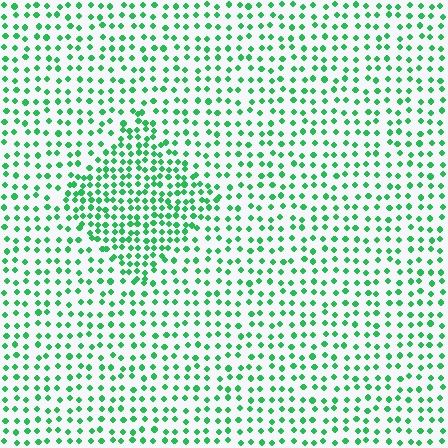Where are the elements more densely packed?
The elements are more densely packed inside the diamond boundary.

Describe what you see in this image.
The image contains small green elements arranged at two different densities. A diamond-shaped region is visible where the elements are more densely packed than the surrounding area.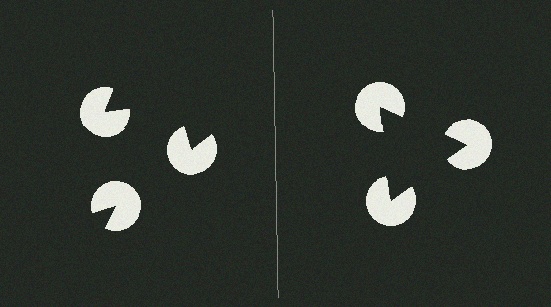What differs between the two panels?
The pac-man discs are positioned identically on both sides; only the wedge orientations differ. On the right they align to a triangle; on the left they are misaligned.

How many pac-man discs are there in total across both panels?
6 — 3 on each side.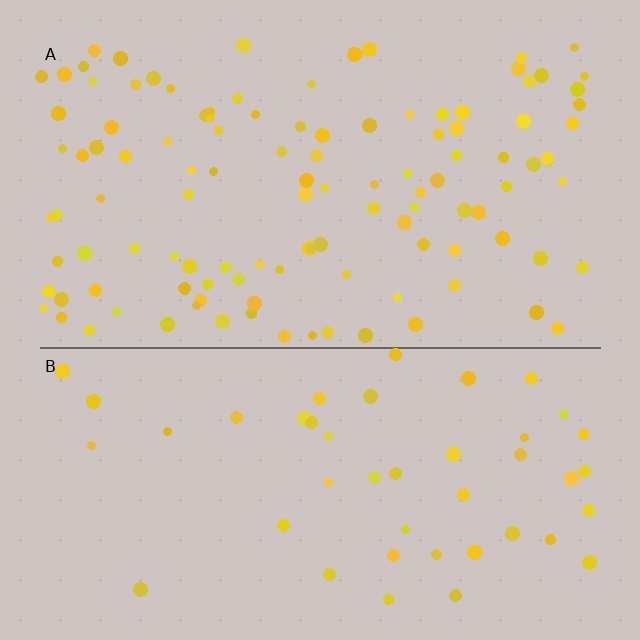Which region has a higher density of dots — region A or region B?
A (the top).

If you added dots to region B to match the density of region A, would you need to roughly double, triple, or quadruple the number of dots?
Approximately triple.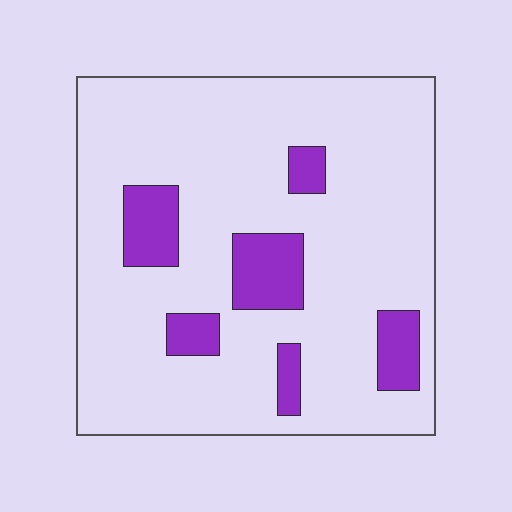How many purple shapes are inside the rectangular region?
6.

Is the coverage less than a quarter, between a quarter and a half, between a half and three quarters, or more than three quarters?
Less than a quarter.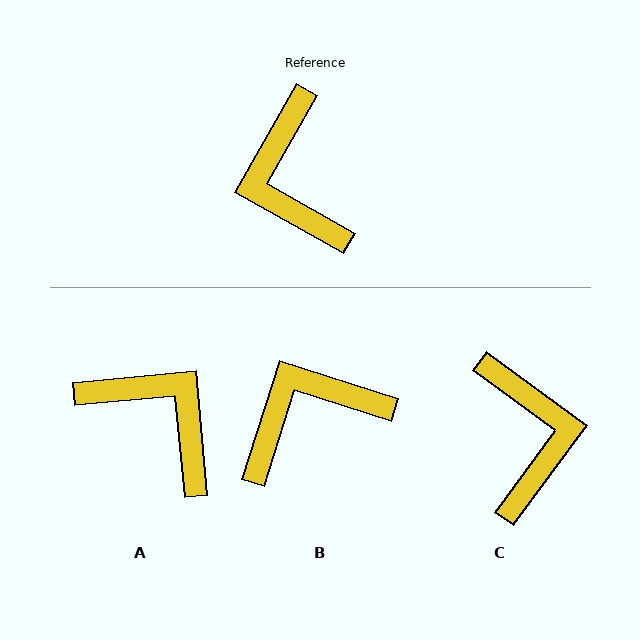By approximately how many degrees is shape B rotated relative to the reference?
Approximately 78 degrees clockwise.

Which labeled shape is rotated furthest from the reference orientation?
C, about 174 degrees away.